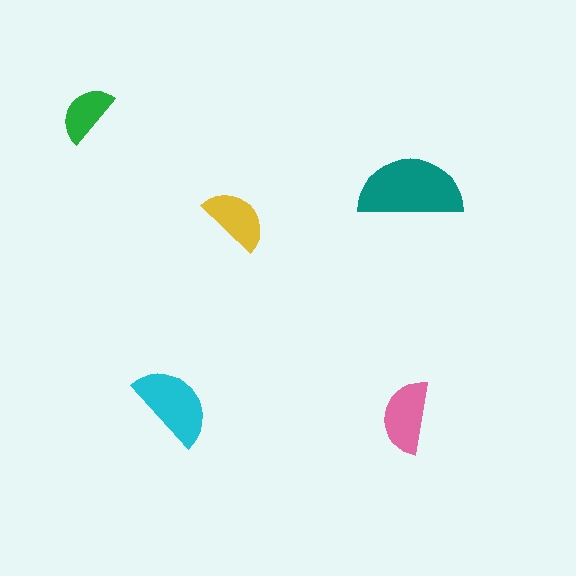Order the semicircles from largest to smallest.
the teal one, the cyan one, the pink one, the yellow one, the green one.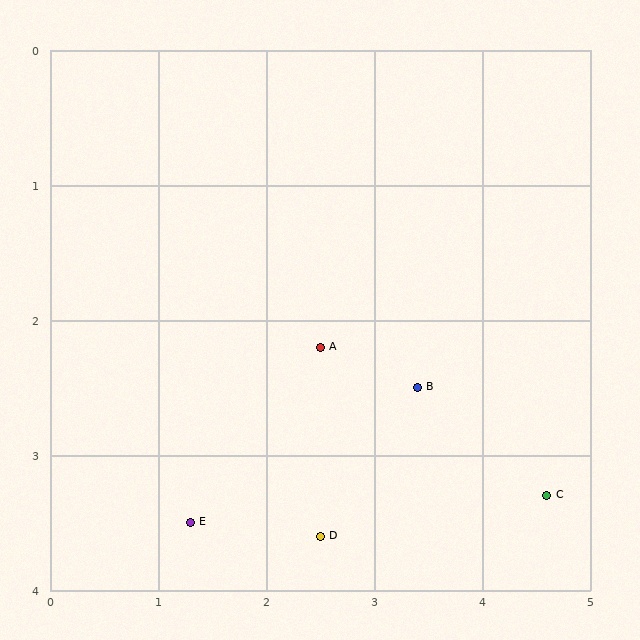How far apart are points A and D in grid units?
Points A and D are about 1.4 grid units apart.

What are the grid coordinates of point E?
Point E is at approximately (1.3, 3.5).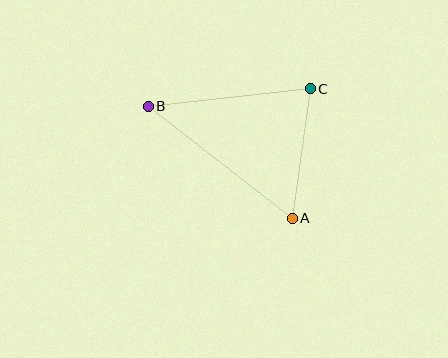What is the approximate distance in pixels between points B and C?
The distance between B and C is approximately 163 pixels.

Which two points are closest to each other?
Points A and C are closest to each other.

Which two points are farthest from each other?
Points A and B are farthest from each other.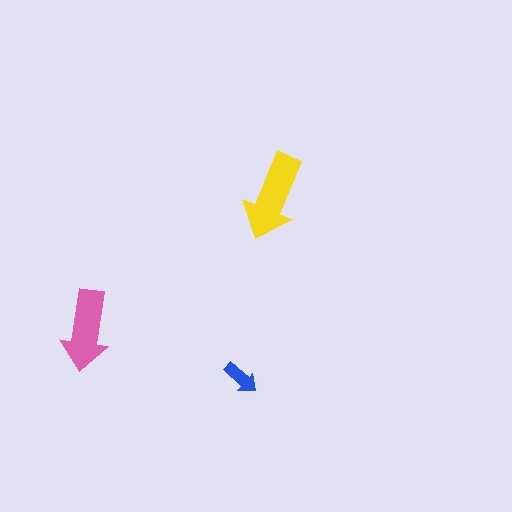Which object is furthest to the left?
The pink arrow is leftmost.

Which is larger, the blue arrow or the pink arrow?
The pink one.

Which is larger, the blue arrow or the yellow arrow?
The yellow one.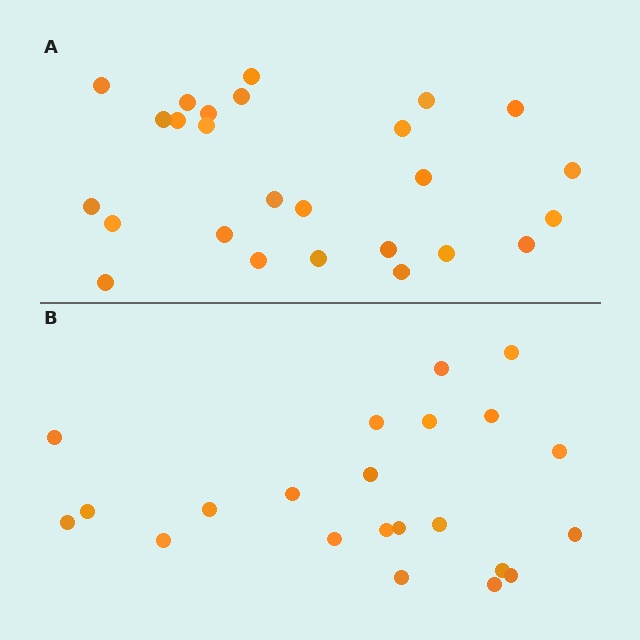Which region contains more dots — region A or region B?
Region A (the top region) has more dots.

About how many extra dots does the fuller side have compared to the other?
Region A has about 4 more dots than region B.